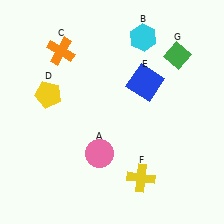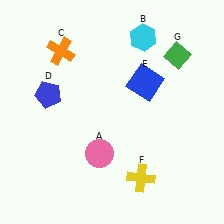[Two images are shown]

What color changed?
The pentagon (D) changed from yellow in Image 1 to blue in Image 2.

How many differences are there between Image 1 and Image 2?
There is 1 difference between the two images.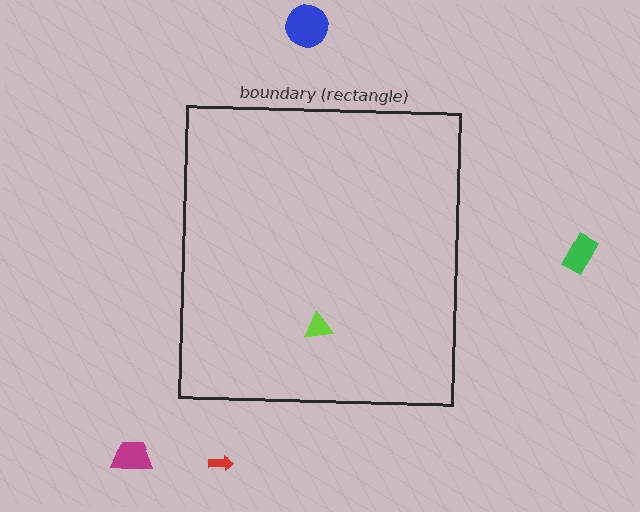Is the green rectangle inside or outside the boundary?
Outside.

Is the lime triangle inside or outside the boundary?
Inside.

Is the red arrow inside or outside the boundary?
Outside.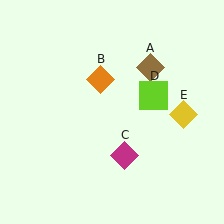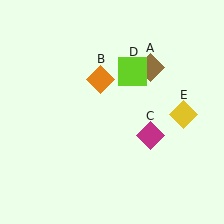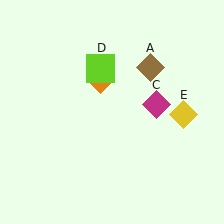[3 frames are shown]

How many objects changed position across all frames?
2 objects changed position: magenta diamond (object C), lime square (object D).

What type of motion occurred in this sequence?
The magenta diamond (object C), lime square (object D) rotated counterclockwise around the center of the scene.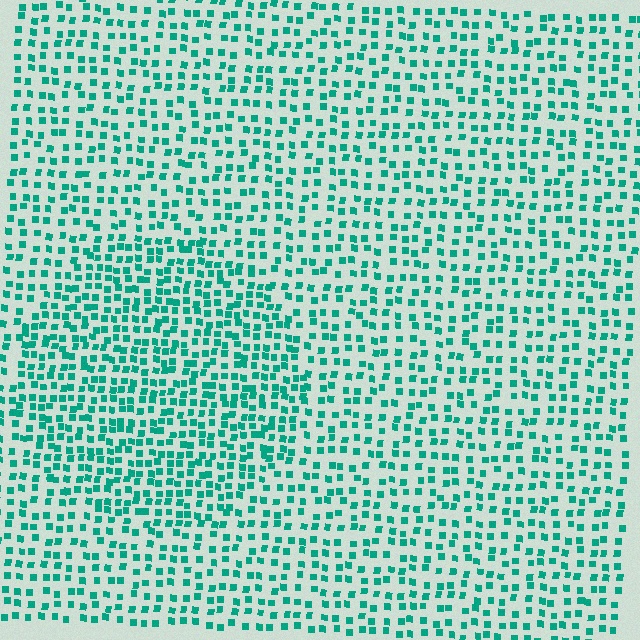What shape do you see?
I see a circle.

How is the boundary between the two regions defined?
The boundary is defined by a change in element density (approximately 1.6x ratio). All elements are the same color, size, and shape.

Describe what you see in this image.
The image contains small teal elements arranged at two different densities. A circle-shaped region is visible where the elements are more densely packed than the surrounding area.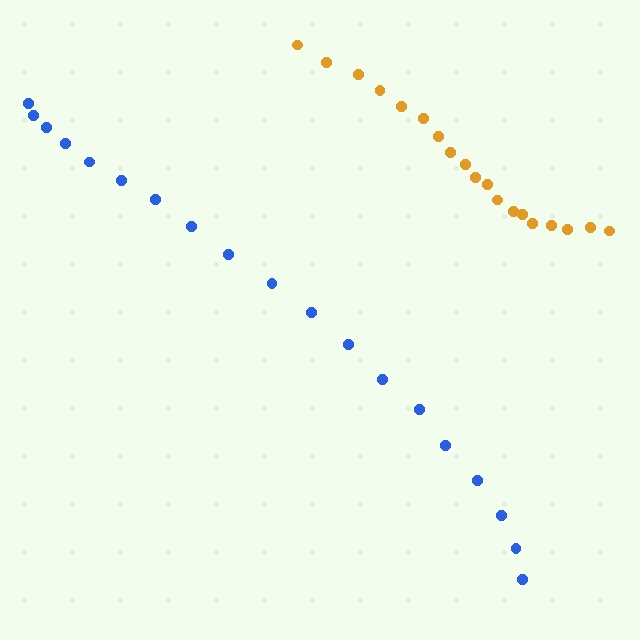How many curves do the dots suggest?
There are 2 distinct paths.